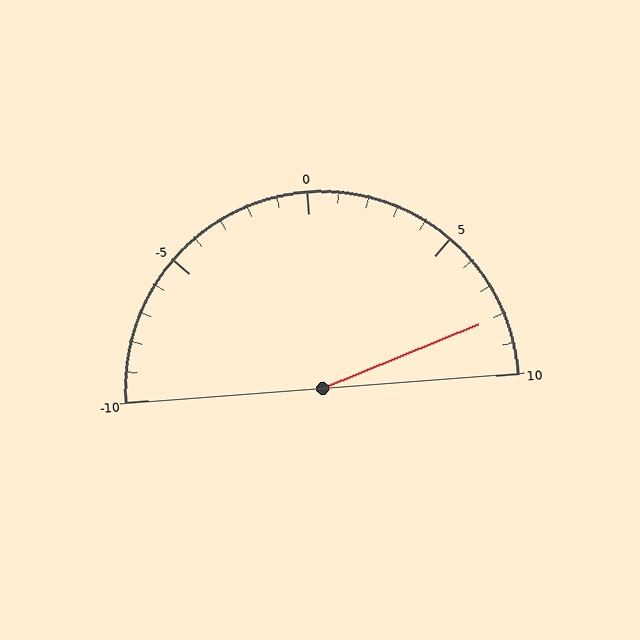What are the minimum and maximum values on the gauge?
The gauge ranges from -10 to 10.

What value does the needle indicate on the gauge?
The needle indicates approximately 8.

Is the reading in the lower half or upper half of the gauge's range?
The reading is in the upper half of the range (-10 to 10).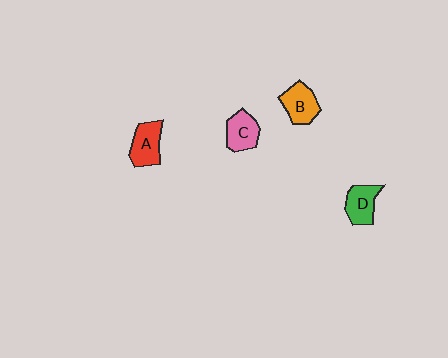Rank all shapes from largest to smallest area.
From largest to smallest: A (red), B (orange), D (green), C (pink).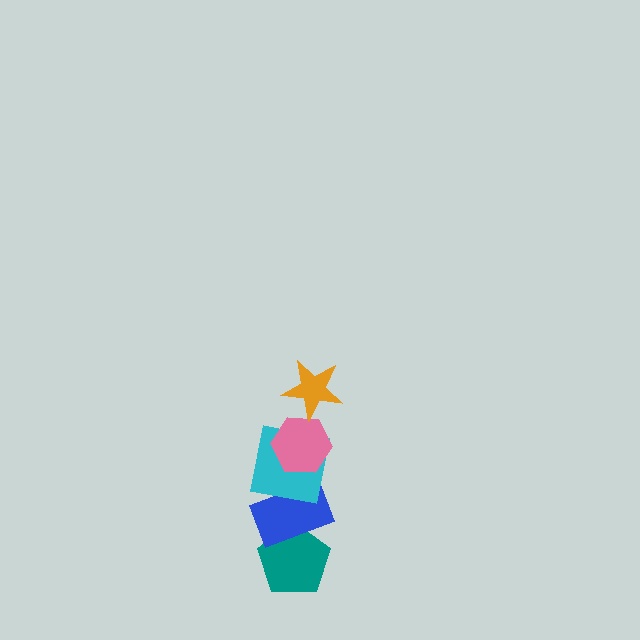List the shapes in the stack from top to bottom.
From top to bottom: the orange star, the pink hexagon, the cyan square, the blue rectangle, the teal pentagon.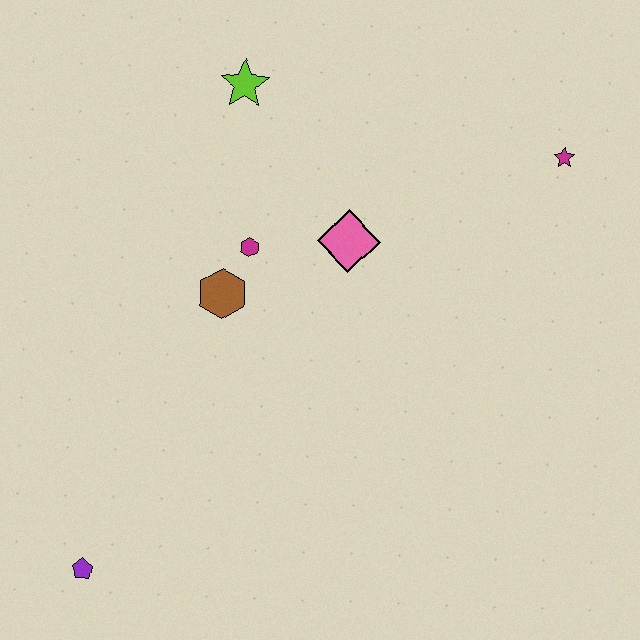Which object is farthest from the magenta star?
The purple pentagon is farthest from the magenta star.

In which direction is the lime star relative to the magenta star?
The lime star is to the left of the magenta star.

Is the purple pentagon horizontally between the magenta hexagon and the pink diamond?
No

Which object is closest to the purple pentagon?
The brown hexagon is closest to the purple pentagon.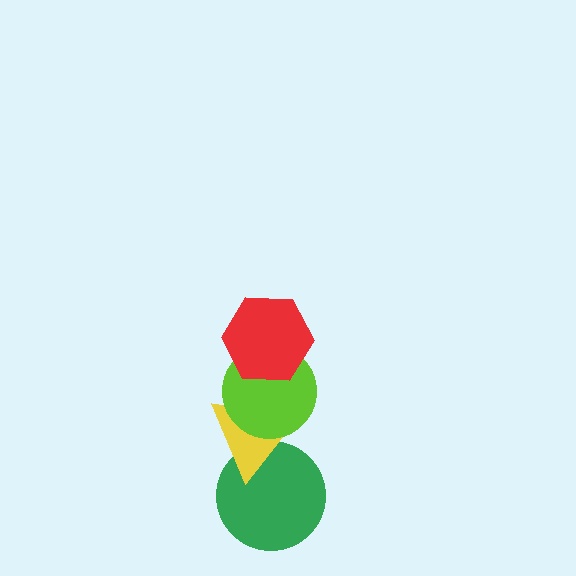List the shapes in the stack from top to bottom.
From top to bottom: the red hexagon, the lime circle, the yellow triangle, the green circle.